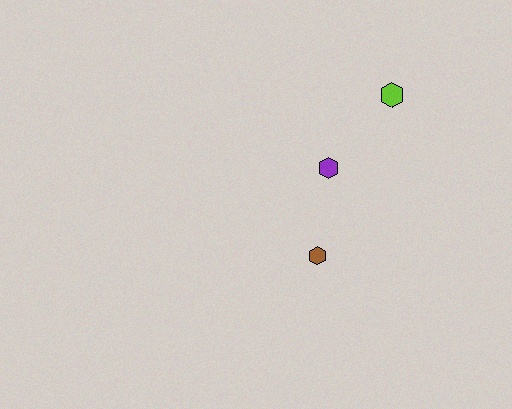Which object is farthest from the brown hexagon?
The lime hexagon is farthest from the brown hexagon.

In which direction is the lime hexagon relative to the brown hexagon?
The lime hexagon is above the brown hexagon.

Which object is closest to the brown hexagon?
The purple hexagon is closest to the brown hexagon.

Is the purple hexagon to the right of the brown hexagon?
Yes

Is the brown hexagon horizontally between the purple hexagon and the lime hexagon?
No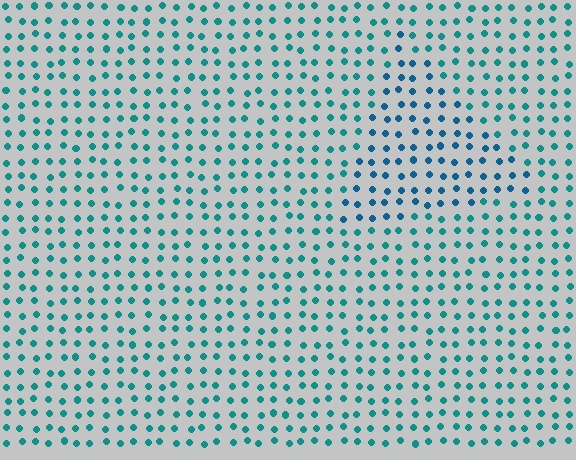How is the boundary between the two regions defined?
The boundary is defined purely by a slight shift in hue (about 25 degrees). Spacing, size, and orientation are identical on both sides.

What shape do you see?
I see a triangle.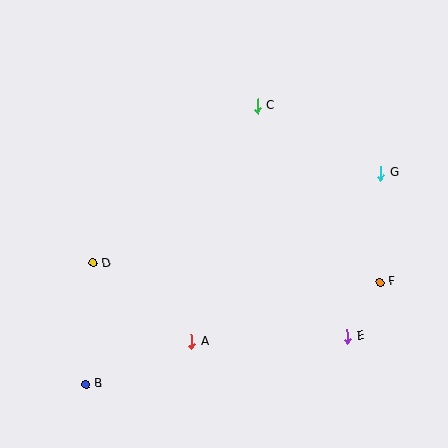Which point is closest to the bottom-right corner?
Point E is closest to the bottom-right corner.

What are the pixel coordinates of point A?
Point A is at (191, 341).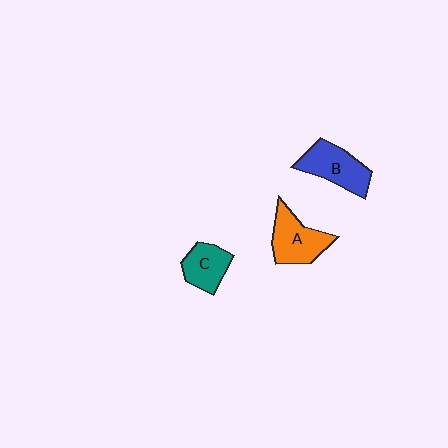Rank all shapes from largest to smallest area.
From largest to smallest: A (orange), B (blue), C (teal).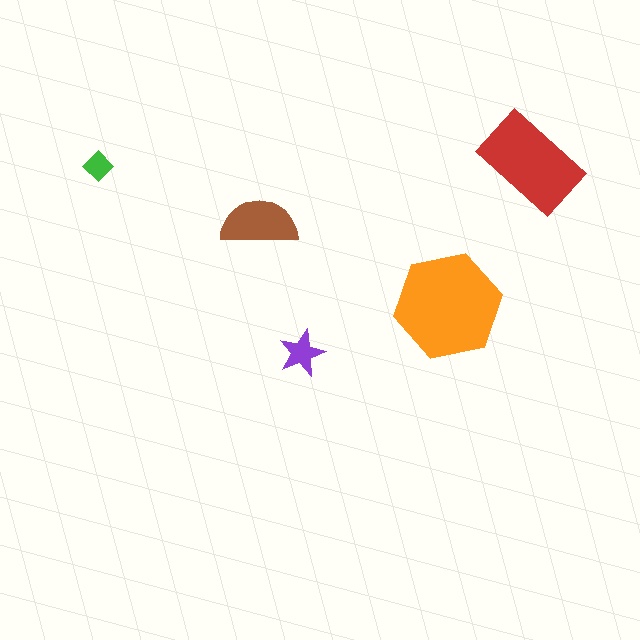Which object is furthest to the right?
The red rectangle is rightmost.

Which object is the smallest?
The green diamond.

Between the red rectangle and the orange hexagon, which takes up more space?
The orange hexagon.